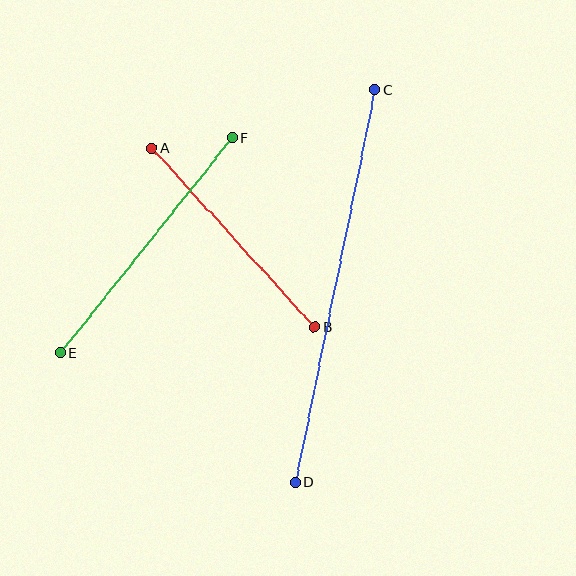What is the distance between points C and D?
The distance is approximately 400 pixels.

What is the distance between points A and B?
The distance is approximately 242 pixels.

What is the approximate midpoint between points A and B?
The midpoint is at approximately (233, 238) pixels.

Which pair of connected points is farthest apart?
Points C and D are farthest apart.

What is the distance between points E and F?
The distance is approximately 276 pixels.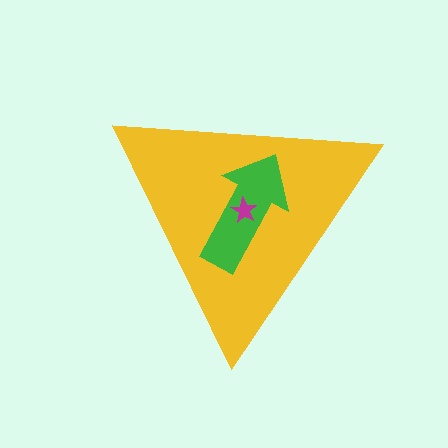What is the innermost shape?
The magenta star.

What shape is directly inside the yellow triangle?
The green arrow.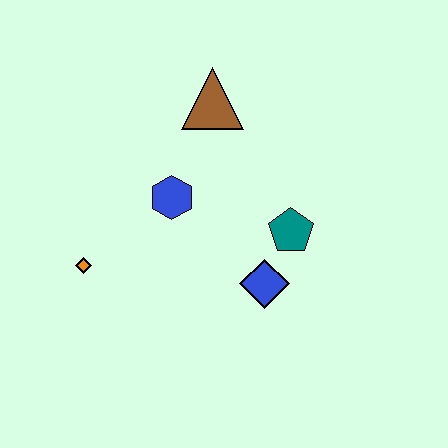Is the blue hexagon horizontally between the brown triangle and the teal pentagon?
No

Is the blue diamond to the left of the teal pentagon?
Yes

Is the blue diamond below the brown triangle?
Yes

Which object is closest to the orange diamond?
The blue hexagon is closest to the orange diamond.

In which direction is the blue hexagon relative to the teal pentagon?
The blue hexagon is to the left of the teal pentagon.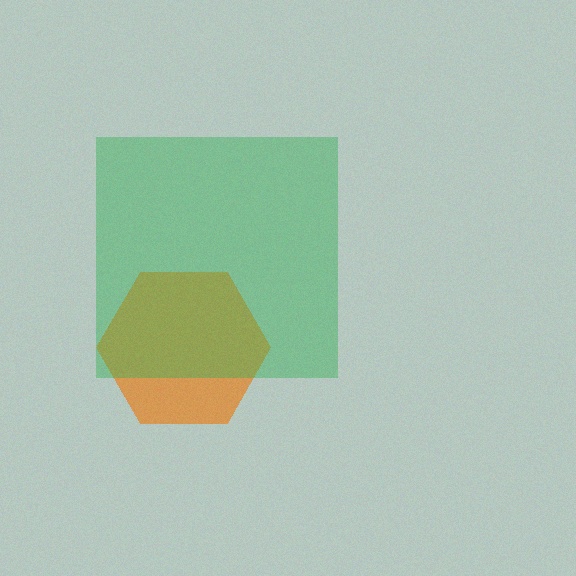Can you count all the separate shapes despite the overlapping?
Yes, there are 2 separate shapes.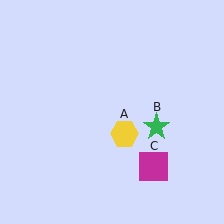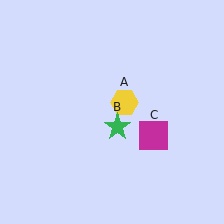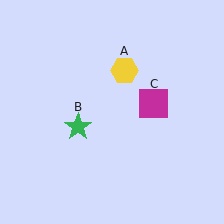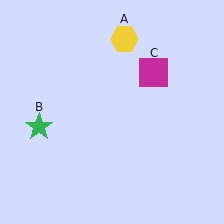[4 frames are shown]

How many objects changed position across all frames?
3 objects changed position: yellow hexagon (object A), green star (object B), magenta square (object C).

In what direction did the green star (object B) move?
The green star (object B) moved left.